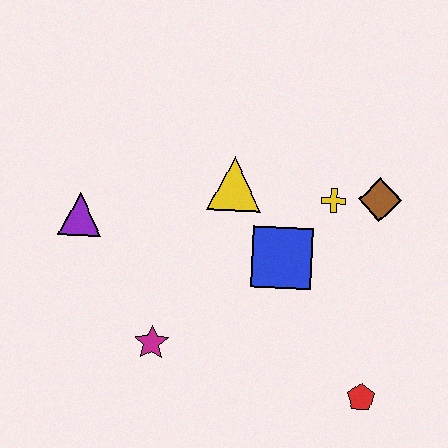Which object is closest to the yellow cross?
The brown diamond is closest to the yellow cross.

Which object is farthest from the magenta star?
The brown diamond is farthest from the magenta star.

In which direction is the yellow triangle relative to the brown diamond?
The yellow triangle is to the left of the brown diamond.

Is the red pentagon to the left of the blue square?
No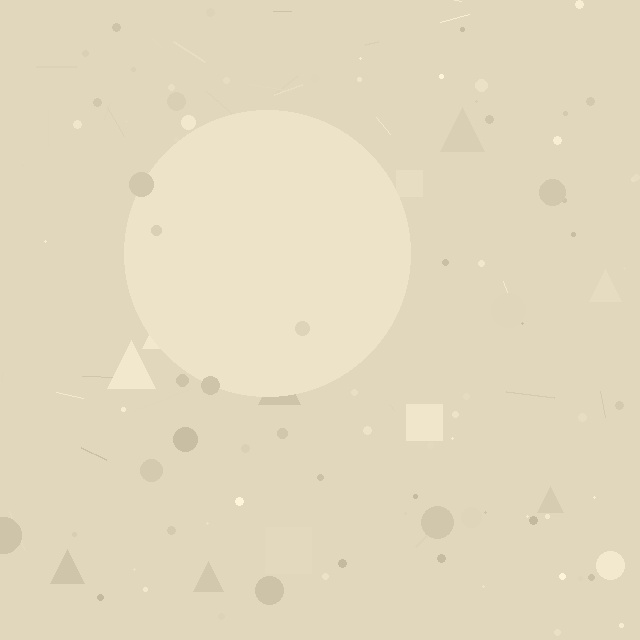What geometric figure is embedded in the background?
A circle is embedded in the background.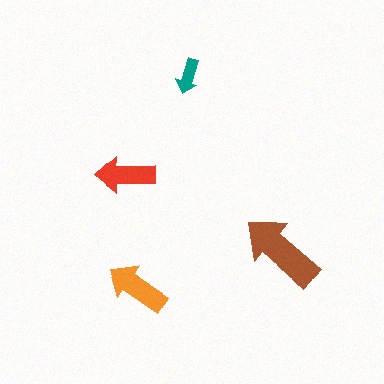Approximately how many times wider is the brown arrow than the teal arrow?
About 2.5 times wider.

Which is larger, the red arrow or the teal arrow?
The red one.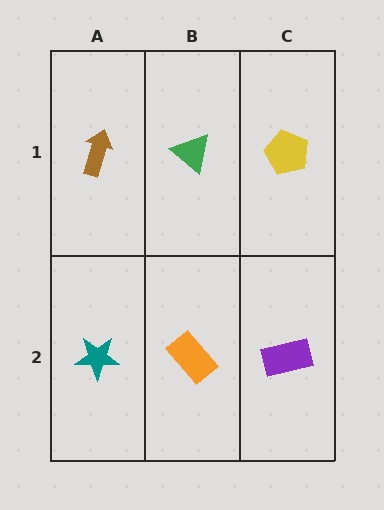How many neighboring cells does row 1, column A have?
2.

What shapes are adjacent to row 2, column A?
A brown arrow (row 1, column A), an orange rectangle (row 2, column B).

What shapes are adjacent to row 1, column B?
An orange rectangle (row 2, column B), a brown arrow (row 1, column A), a yellow pentagon (row 1, column C).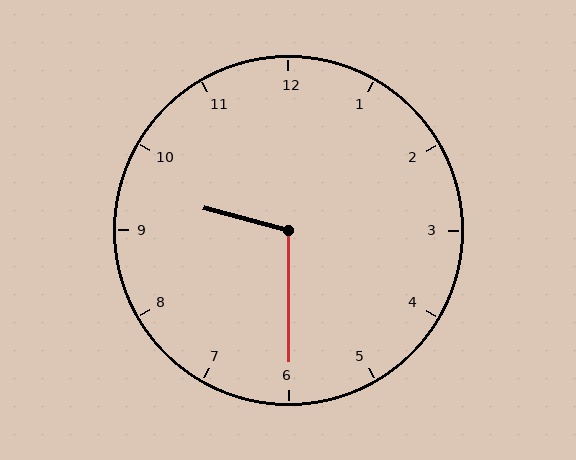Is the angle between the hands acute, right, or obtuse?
It is obtuse.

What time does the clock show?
9:30.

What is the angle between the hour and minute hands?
Approximately 105 degrees.